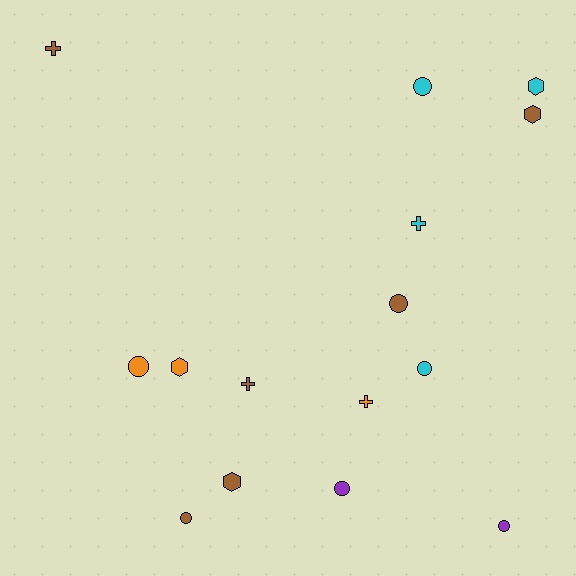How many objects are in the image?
There are 15 objects.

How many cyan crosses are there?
There is 1 cyan cross.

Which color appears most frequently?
Brown, with 6 objects.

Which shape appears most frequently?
Circle, with 7 objects.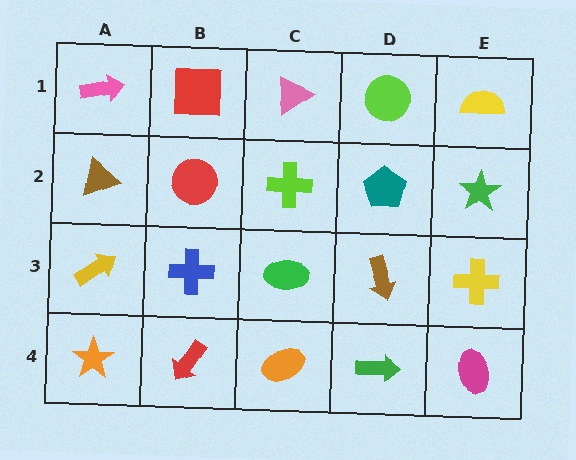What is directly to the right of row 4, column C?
A green arrow.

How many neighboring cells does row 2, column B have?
4.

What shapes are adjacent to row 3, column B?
A red circle (row 2, column B), a red arrow (row 4, column B), a yellow arrow (row 3, column A), a green ellipse (row 3, column C).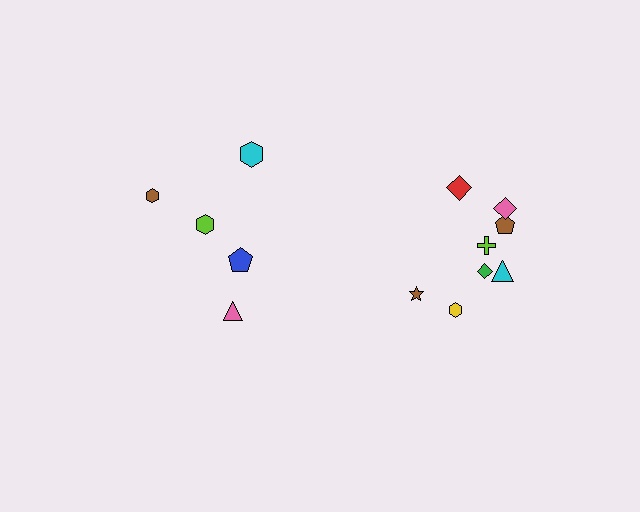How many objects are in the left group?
There are 5 objects.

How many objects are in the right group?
There are 8 objects.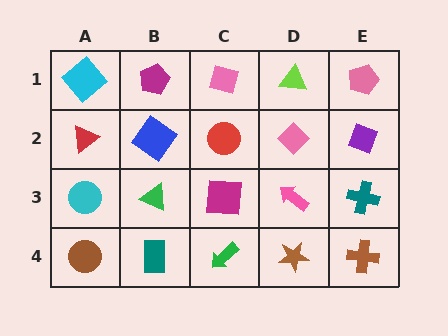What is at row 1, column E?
A pink pentagon.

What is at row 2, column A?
A red triangle.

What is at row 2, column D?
A pink diamond.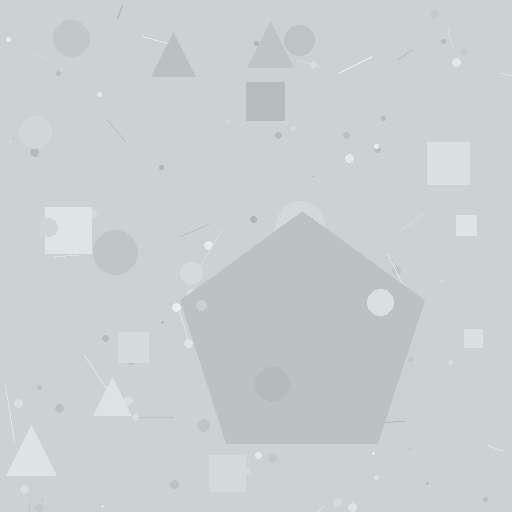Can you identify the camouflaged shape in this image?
The camouflaged shape is a pentagon.